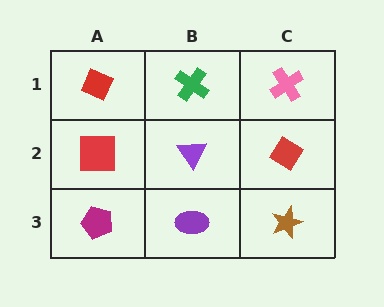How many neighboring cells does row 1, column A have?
2.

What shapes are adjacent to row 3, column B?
A purple triangle (row 2, column B), a magenta pentagon (row 3, column A), a brown star (row 3, column C).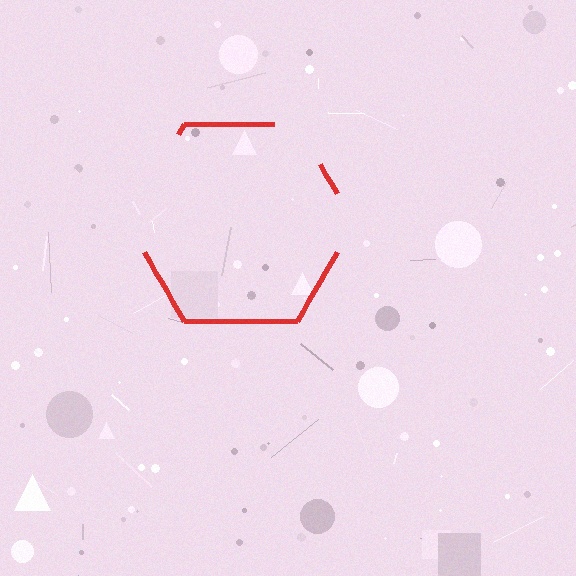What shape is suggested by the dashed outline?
The dashed outline suggests a hexagon.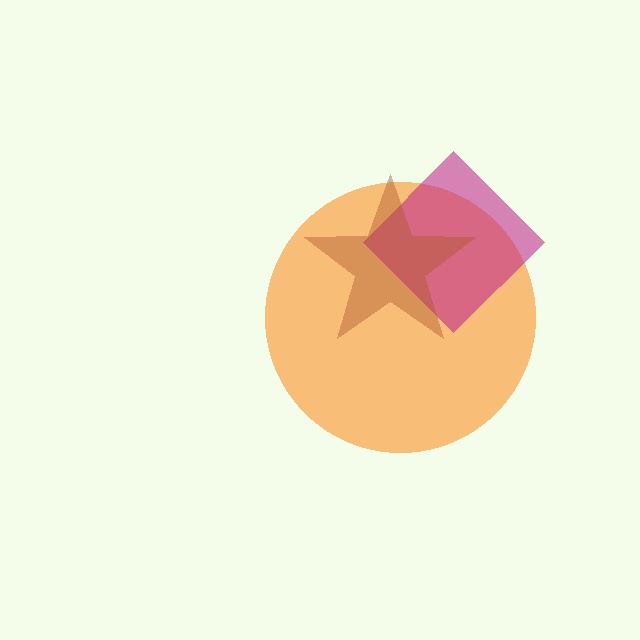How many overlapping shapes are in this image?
There are 3 overlapping shapes in the image.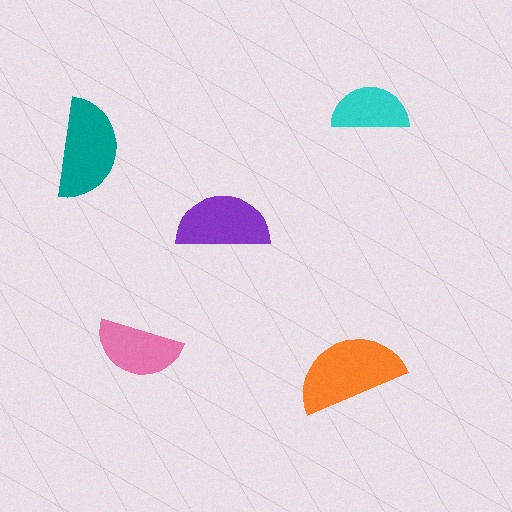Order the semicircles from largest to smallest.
the orange one, the teal one, the purple one, the pink one, the cyan one.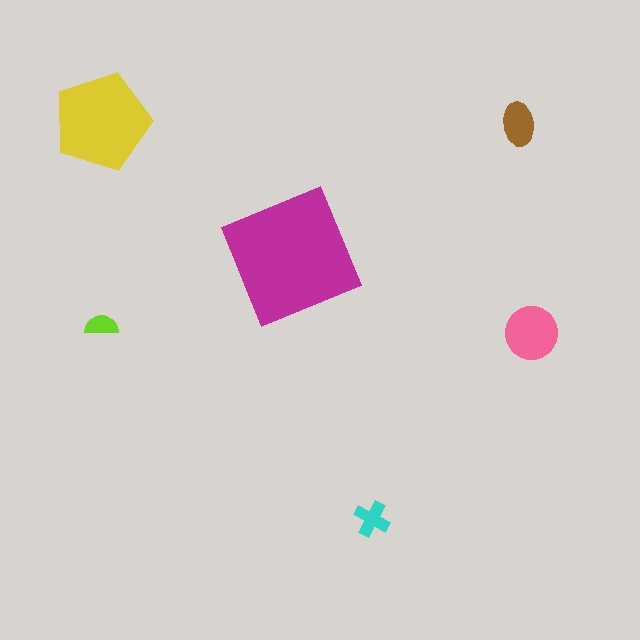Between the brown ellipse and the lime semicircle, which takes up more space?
The brown ellipse.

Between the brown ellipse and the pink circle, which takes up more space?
The pink circle.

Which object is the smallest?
The lime semicircle.